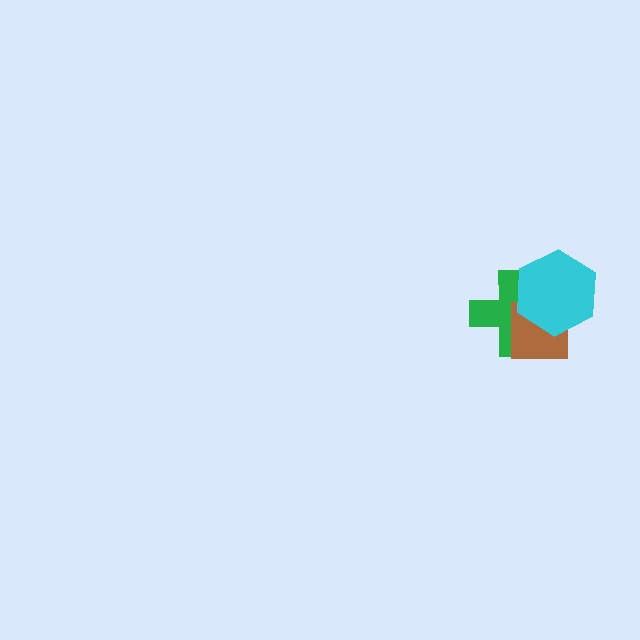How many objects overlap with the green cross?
2 objects overlap with the green cross.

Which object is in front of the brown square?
The cyan hexagon is in front of the brown square.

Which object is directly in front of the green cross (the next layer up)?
The brown square is directly in front of the green cross.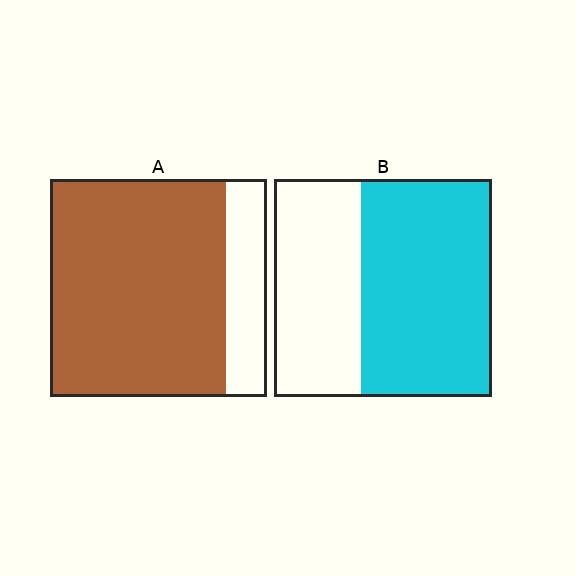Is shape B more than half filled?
Yes.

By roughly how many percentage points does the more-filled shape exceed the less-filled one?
By roughly 20 percentage points (A over B).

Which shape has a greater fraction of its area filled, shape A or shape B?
Shape A.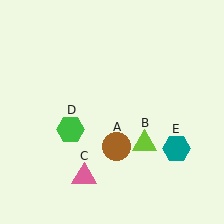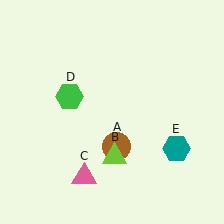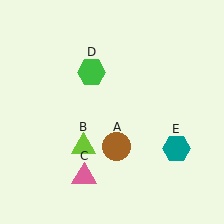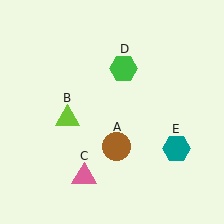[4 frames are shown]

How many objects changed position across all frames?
2 objects changed position: lime triangle (object B), green hexagon (object D).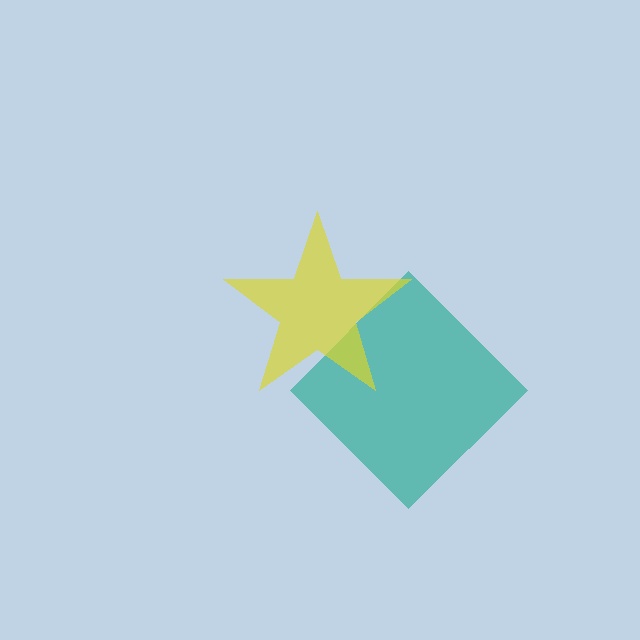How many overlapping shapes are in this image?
There are 2 overlapping shapes in the image.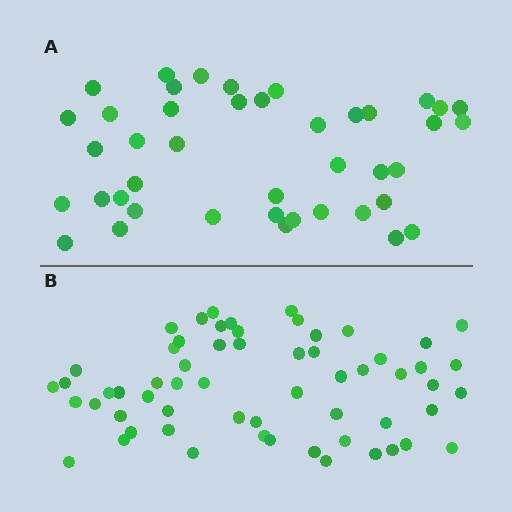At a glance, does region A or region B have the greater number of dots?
Region B (the bottom region) has more dots.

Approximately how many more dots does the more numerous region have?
Region B has approximately 20 more dots than region A.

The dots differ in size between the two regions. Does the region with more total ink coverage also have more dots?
No. Region A has more total ink coverage because its dots are larger, but region B actually contains more individual dots. Total area can be misleading — the number of items is what matters here.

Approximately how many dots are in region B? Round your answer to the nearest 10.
About 60 dots.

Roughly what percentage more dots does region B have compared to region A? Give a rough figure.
About 45% more.